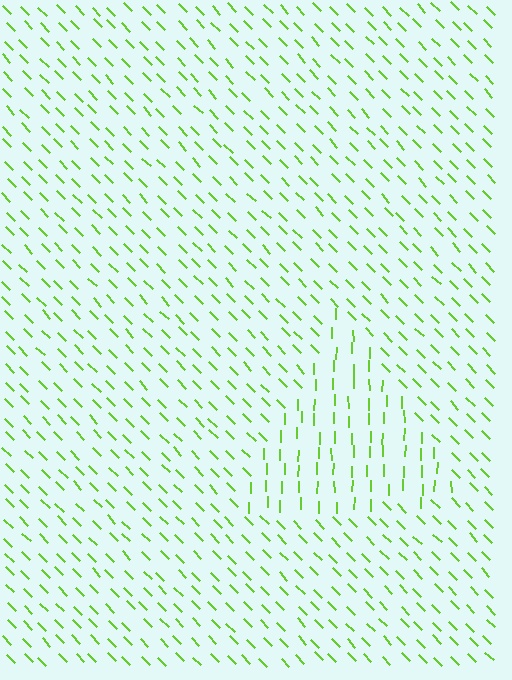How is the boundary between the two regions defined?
The boundary is defined purely by a change in line orientation (approximately 45 degrees difference). All lines are the same color and thickness.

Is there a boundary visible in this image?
Yes, there is a texture boundary formed by a change in line orientation.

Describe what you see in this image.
The image is filled with small lime line segments. A triangle region in the image has lines oriented differently from the surrounding lines, creating a visible texture boundary.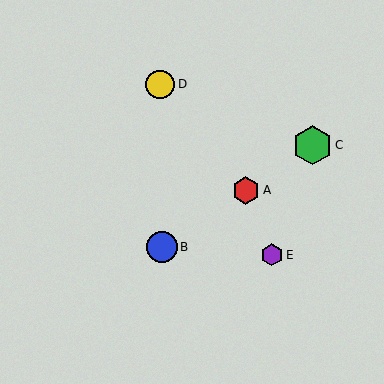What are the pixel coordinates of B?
Object B is at (162, 247).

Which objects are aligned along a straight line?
Objects A, B, C are aligned along a straight line.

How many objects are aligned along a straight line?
3 objects (A, B, C) are aligned along a straight line.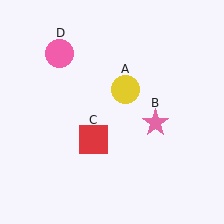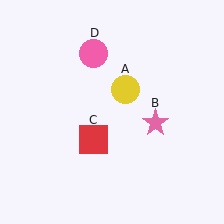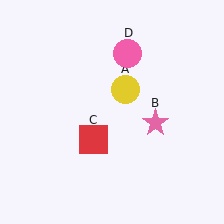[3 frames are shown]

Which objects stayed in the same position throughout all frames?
Yellow circle (object A) and pink star (object B) and red square (object C) remained stationary.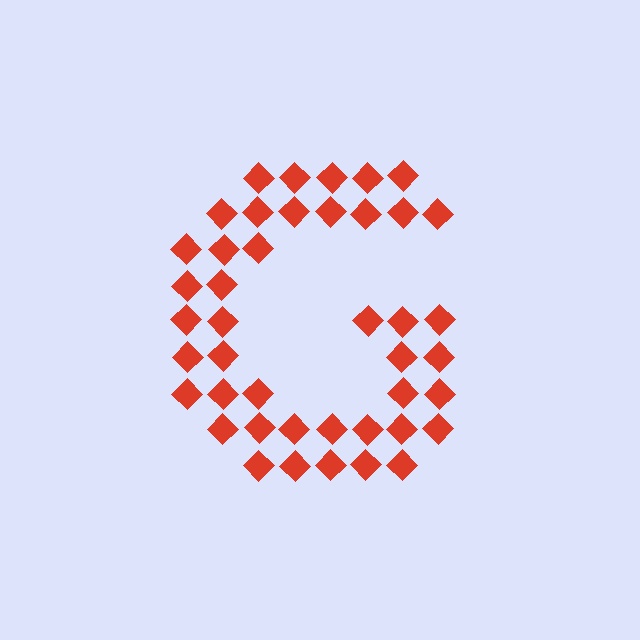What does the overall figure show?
The overall figure shows the letter G.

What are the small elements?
The small elements are diamonds.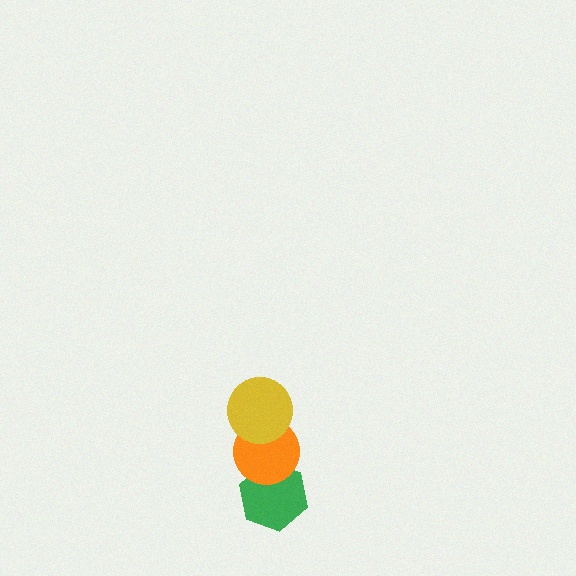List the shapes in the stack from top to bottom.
From top to bottom: the yellow circle, the orange circle, the green hexagon.